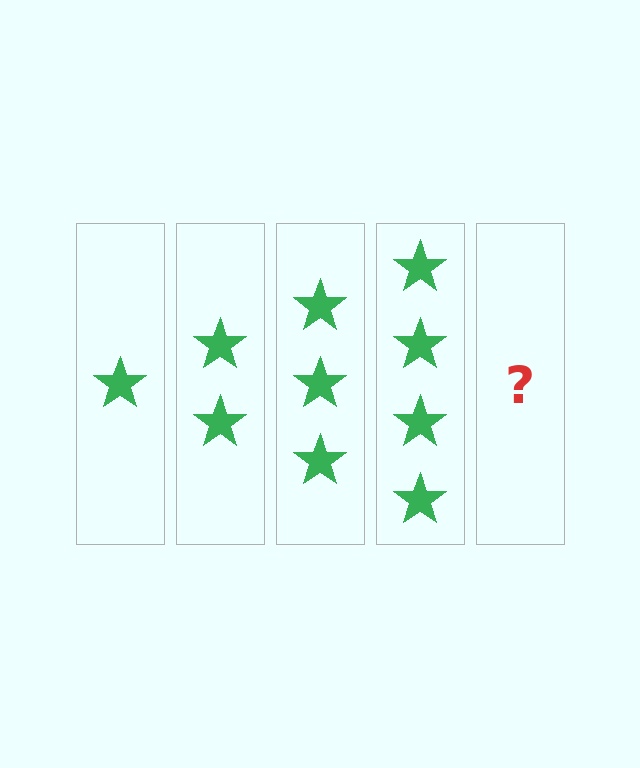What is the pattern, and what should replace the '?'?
The pattern is that each step adds one more star. The '?' should be 5 stars.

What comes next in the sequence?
The next element should be 5 stars.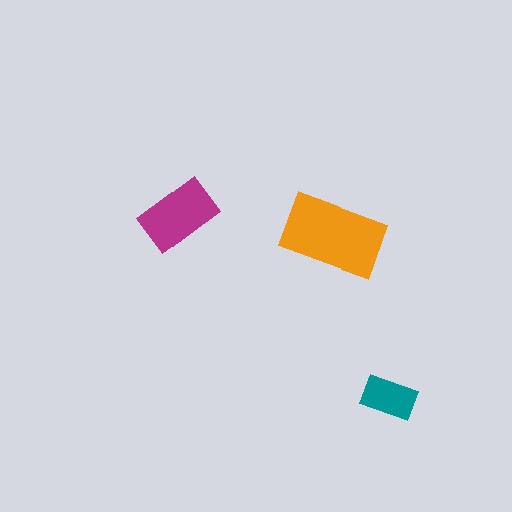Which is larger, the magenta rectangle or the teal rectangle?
The magenta one.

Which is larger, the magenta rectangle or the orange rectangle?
The orange one.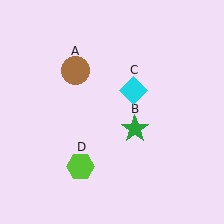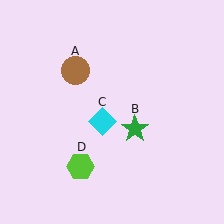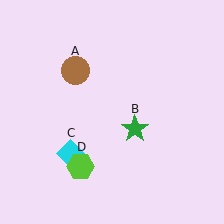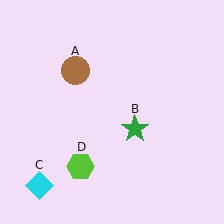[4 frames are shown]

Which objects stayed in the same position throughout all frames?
Brown circle (object A) and green star (object B) and lime hexagon (object D) remained stationary.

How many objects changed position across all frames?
1 object changed position: cyan diamond (object C).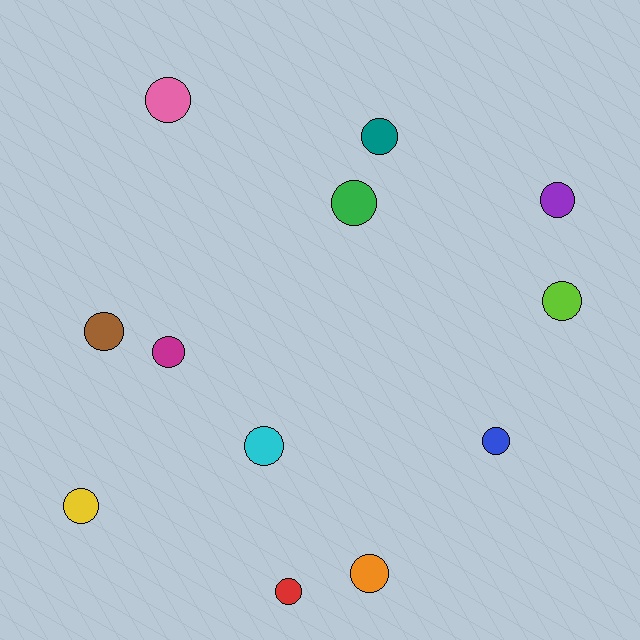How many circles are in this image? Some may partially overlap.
There are 12 circles.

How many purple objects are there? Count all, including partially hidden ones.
There is 1 purple object.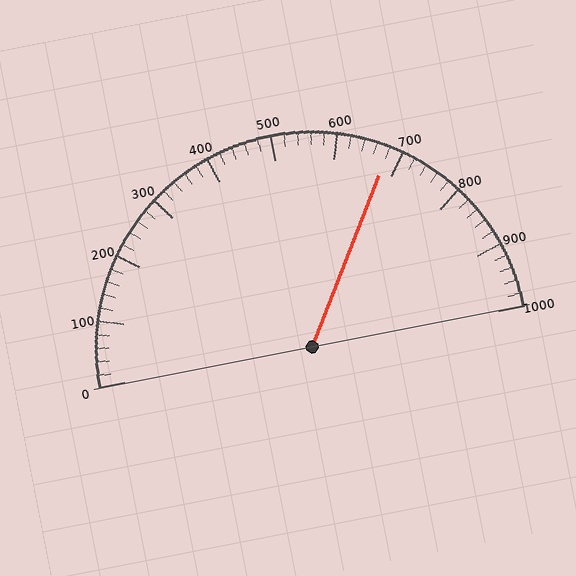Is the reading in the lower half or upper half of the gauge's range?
The reading is in the upper half of the range (0 to 1000).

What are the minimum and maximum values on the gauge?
The gauge ranges from 0 to 1000.